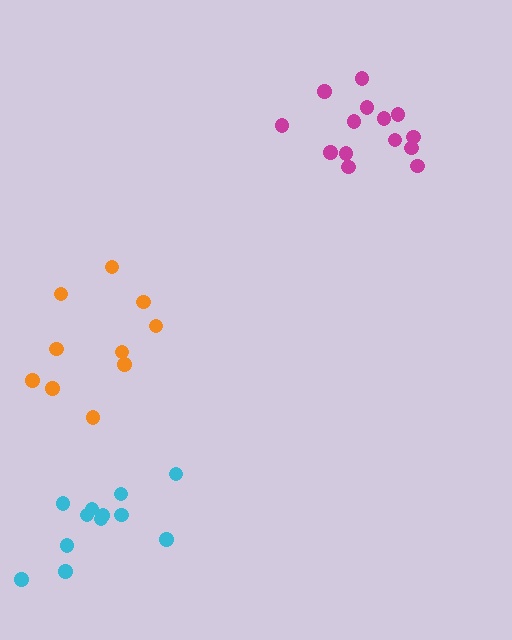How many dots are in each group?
Group 1: 14 dots, Group 2: 12 dots, Group 3: 10 dots (36 total).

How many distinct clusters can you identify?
There are 3 distinct clusters.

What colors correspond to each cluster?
The clusters are colored: magenta, cyan, orange.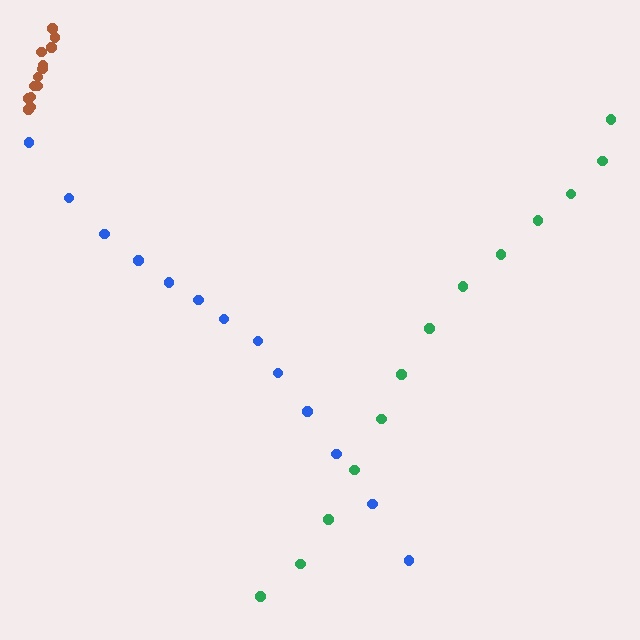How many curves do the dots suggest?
There are 3 distinct paths.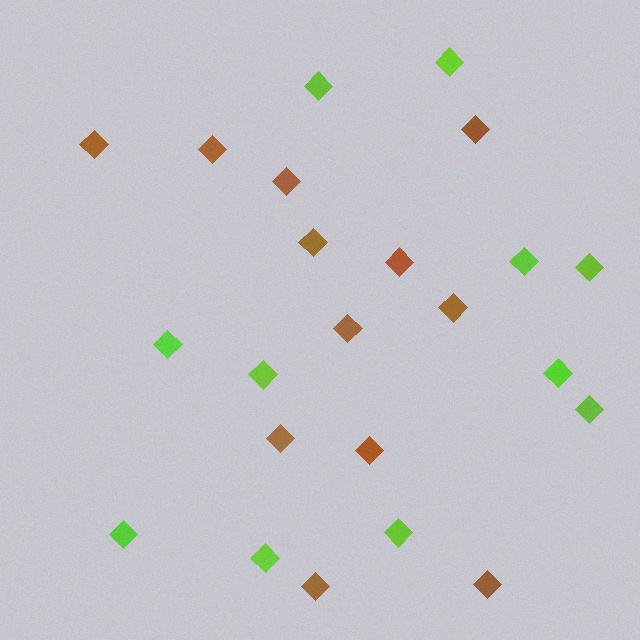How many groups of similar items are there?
There are 2 groups: one group of lime diamonds (11) and one group of brown diamonds (12).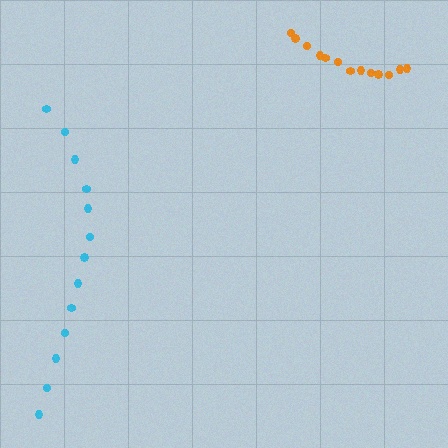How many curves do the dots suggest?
There are 2 distinct paths.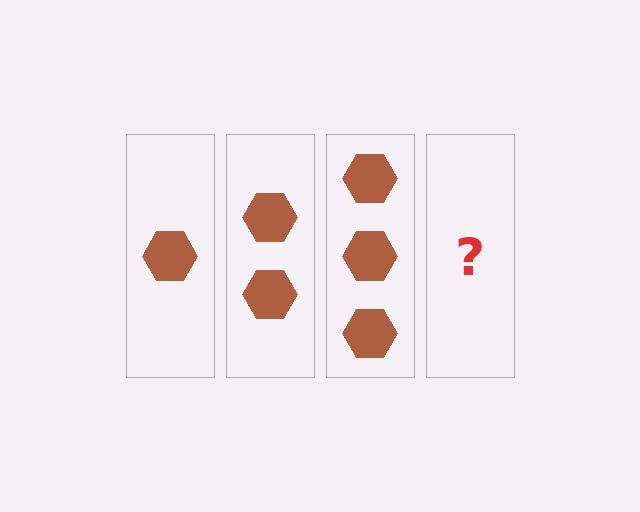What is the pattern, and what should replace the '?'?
The pattern is that each step adds one more hexagon. The '?' should be 4 hexagons.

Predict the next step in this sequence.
The next step is 4 hexagons.